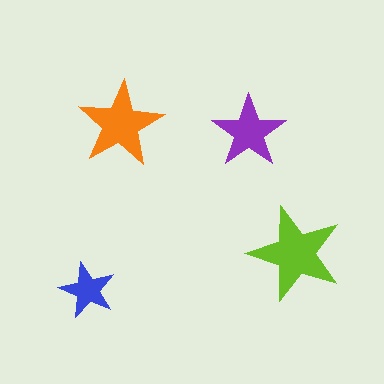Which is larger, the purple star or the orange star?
The orange one.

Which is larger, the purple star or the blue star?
The purple one.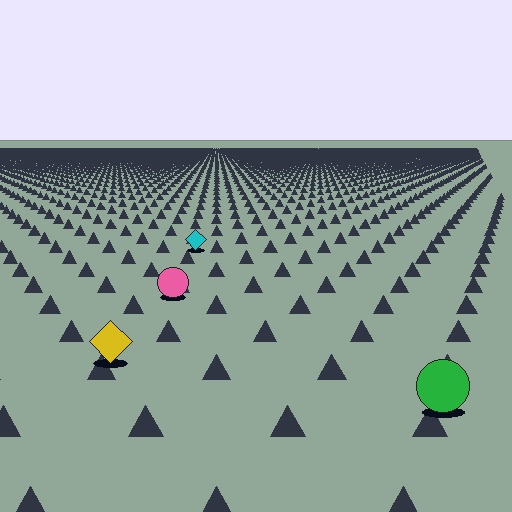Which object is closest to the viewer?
The green circle is closest. The texture marks near it are larger and more spread out.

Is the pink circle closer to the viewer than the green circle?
No. The green circle is closer — you can tell from the texture gradient: the ground texture is coarser near it.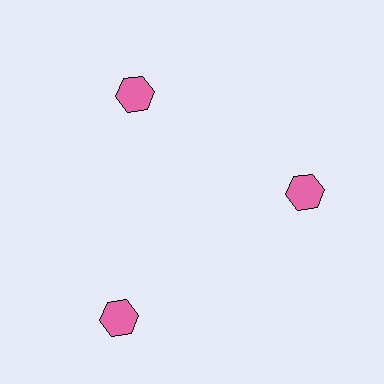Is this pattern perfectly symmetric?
No. The 3 pink hexagons are arranged in a ring, but one element near the 7 o'clock position is pushed outward from the center, breaking the 3-fold rotational symmetry.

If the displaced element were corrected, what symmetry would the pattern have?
It would have 3-fold rotational symmetry — the pattern would map onto itself every 120 degrees.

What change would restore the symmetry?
The symmetry would be restored by moving it inward, back onto the ring so that all 3 hexagons sit at equal angles and equal distance from the center.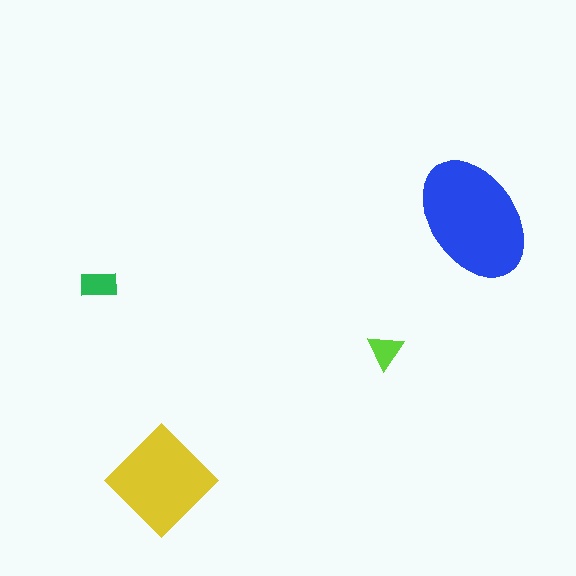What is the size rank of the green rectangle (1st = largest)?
3rd.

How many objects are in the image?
There are 4 objects in the image.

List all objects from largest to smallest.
The blue ellipse, the yellow diamond, the green rectangle, the lime triangle.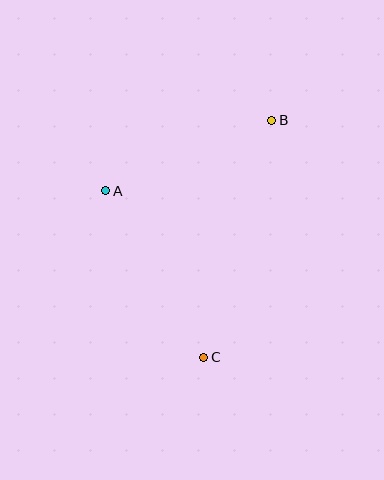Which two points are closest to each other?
Points A and B are closest to each other.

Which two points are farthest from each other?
Points B and C are farthest from each other.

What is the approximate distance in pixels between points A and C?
The distance between A and C is approximately 193 pixels.